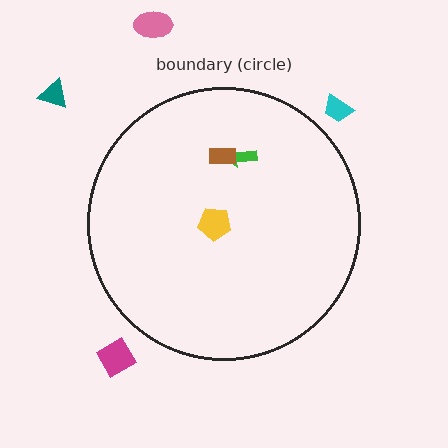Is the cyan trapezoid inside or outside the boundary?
Outside.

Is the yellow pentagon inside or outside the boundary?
Inside.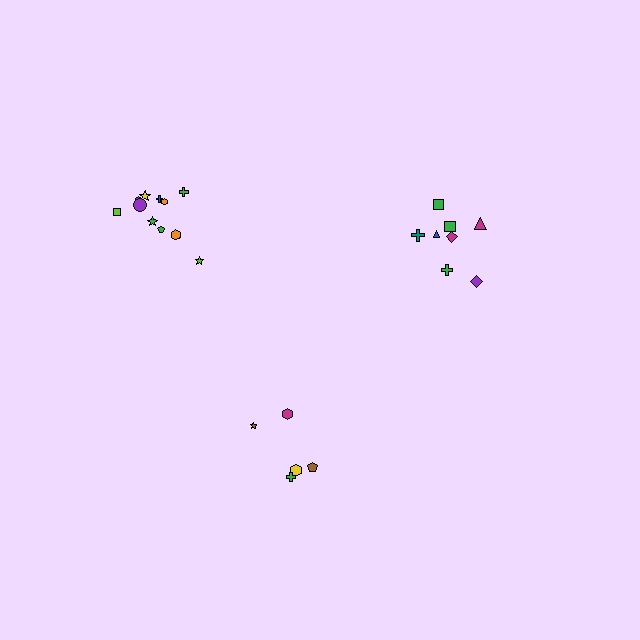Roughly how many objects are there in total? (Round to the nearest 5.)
Roughly 25 objects in total.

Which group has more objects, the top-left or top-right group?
The top-left group.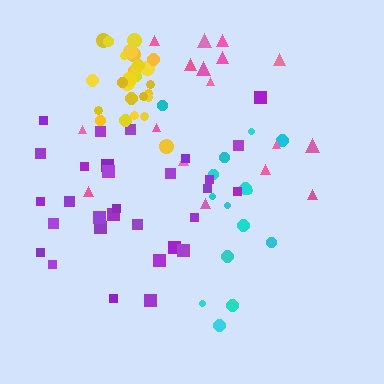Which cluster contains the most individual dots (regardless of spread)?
Purple (30).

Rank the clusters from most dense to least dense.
yellow, purple, cyan, pink.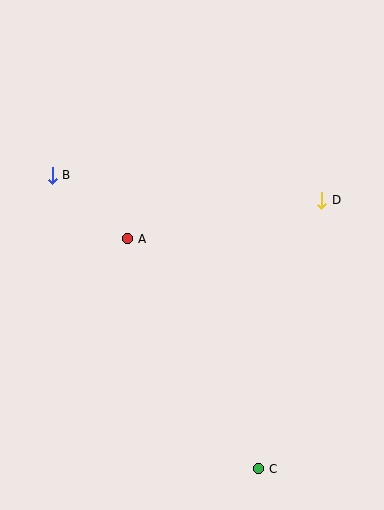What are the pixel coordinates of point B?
Point B is at (52, 175).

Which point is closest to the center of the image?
Point A at (128, 239) is closest to the center.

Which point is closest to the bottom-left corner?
Point C is closest to the bottom-left corner.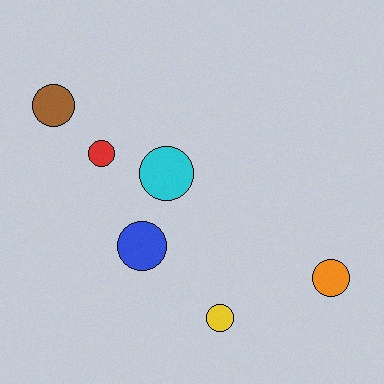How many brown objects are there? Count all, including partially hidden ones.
There is 1 brown object.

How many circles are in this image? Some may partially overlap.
There are 6 circles.